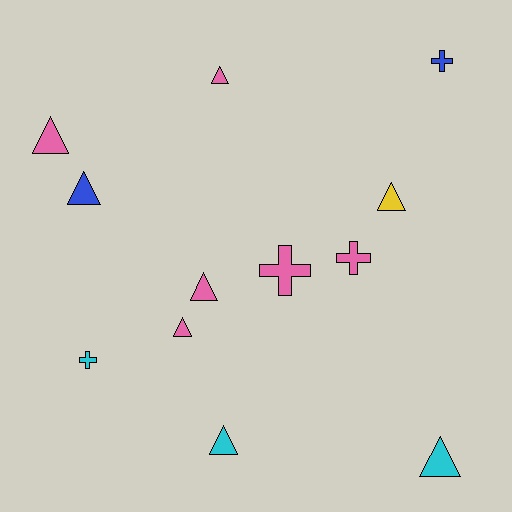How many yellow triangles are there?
There is 1 yellow triangle.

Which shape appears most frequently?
Triangle, with 8 objects.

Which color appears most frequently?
Pink, with 6 objects.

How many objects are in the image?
There are 12 objects.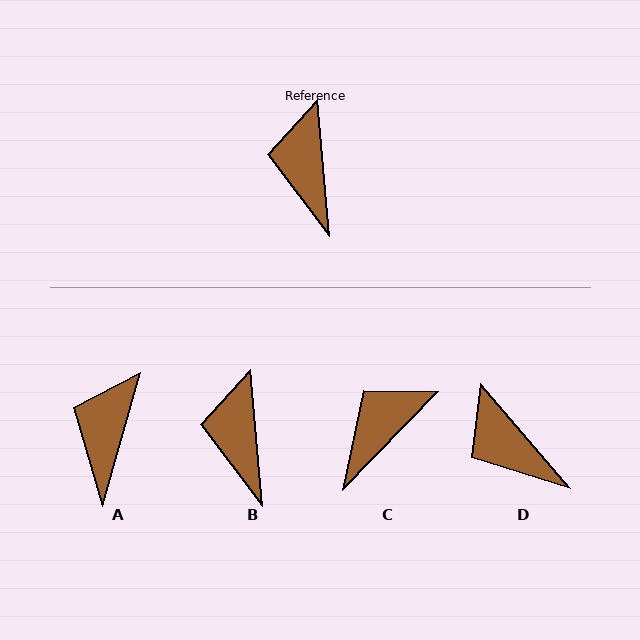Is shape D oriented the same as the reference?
No, it is off by about 36 degrees.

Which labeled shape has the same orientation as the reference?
B.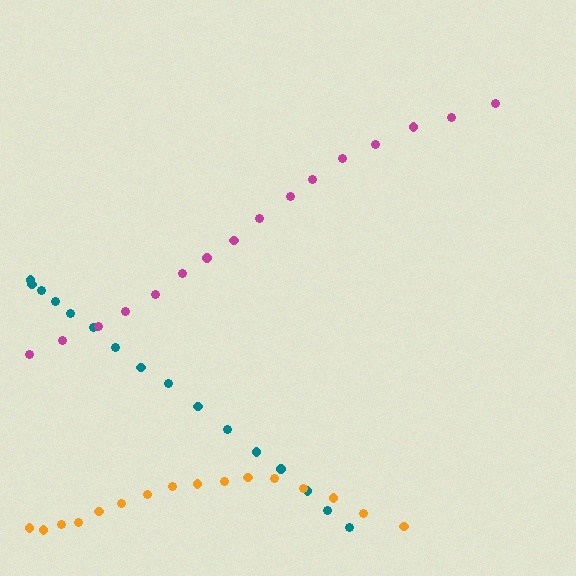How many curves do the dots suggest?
There are 3 distinct paths.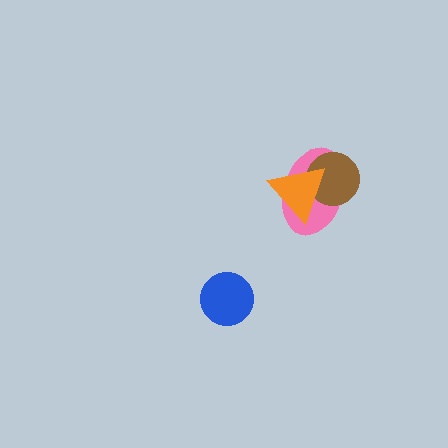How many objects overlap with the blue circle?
0 objects overlap with the blue circle.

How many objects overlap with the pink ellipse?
2 objects overlap with the pink ellipse.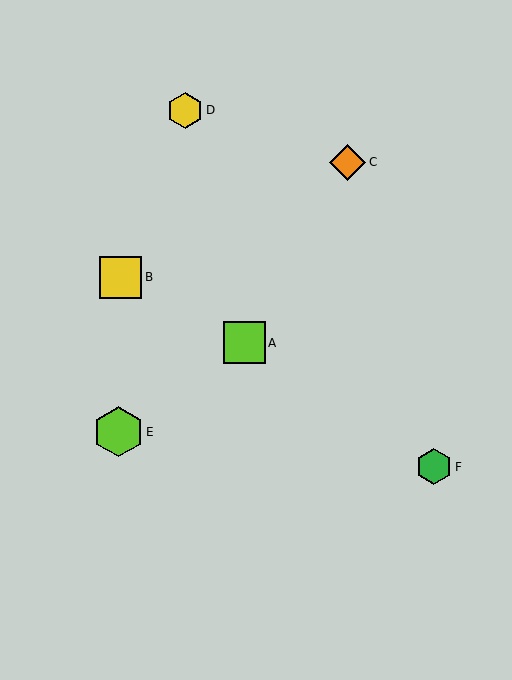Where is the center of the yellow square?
The center of the yellow square is at (120, 277).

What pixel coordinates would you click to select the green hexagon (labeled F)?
Click at (434, 467) to select the green hexagon F.